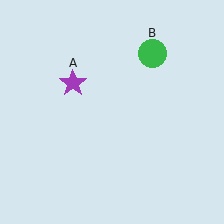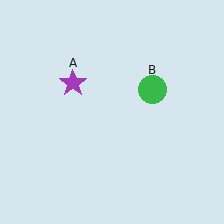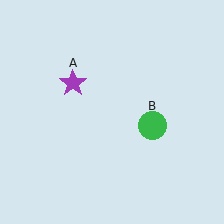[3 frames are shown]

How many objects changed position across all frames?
1 object changed position: green circle (object B).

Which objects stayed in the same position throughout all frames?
Purple star (object A) remained stationary.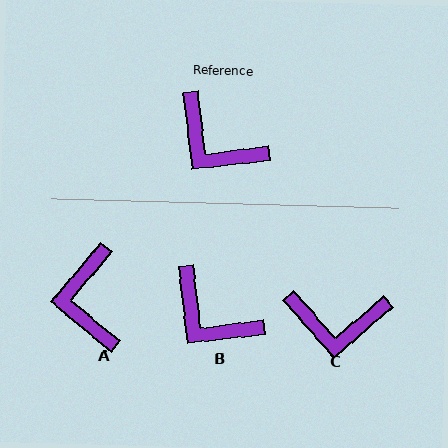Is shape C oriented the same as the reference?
No, it is off by about 35 degrees.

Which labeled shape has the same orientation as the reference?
B.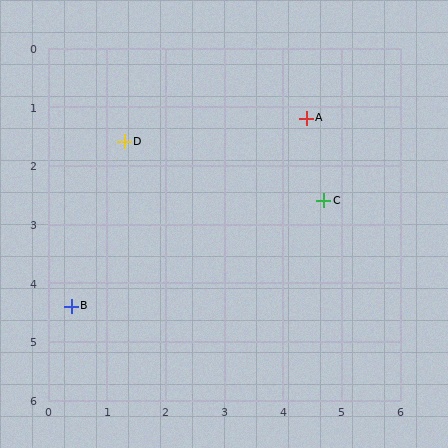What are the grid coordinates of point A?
Point A is at approximately (4.4, 1.2).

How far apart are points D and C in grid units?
Points D and C are about 3.5 grid units apart.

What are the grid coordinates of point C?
Point C is at approximately (4.7, 2.6).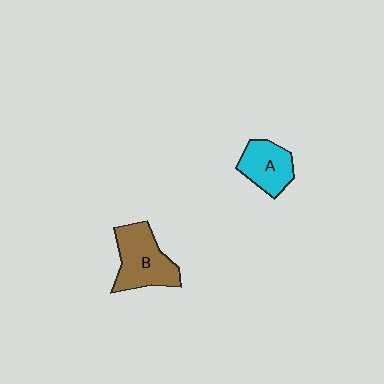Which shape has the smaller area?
Shape A (cyan).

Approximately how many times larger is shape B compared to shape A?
Approximately 1.4 times.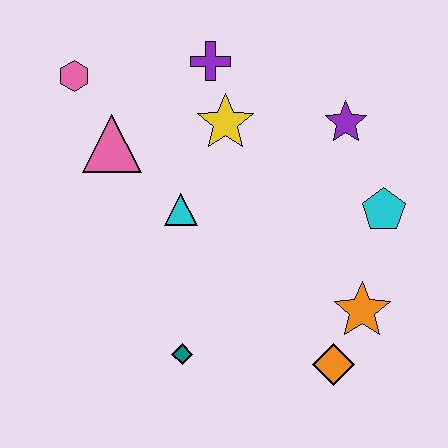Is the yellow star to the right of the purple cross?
Yes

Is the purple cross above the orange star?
Yes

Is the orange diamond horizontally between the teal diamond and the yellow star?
No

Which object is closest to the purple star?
The cyan pentagon is closest to the purple star.